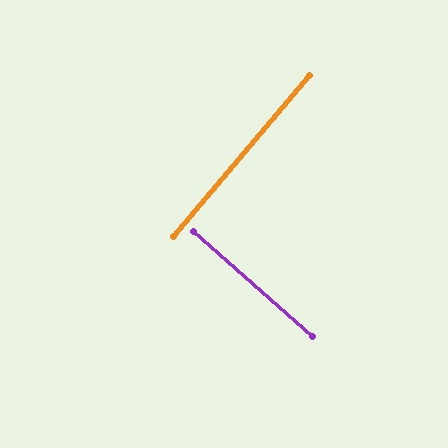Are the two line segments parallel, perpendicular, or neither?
Perpendicular — they meet at approximately 89°.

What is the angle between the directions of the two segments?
Approximately 89 degrees.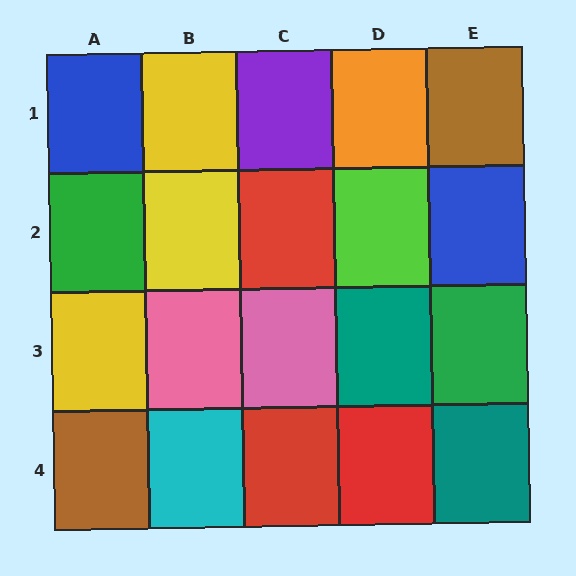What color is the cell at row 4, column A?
Brown.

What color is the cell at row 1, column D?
Orange.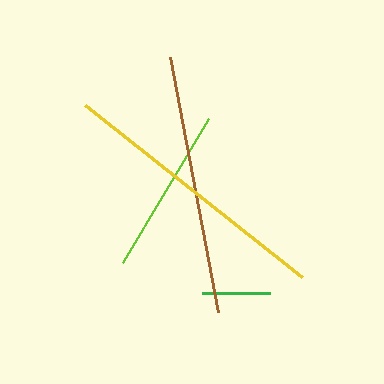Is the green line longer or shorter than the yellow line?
The yellow line is longer than the green line.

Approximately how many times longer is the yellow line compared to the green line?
The yellow line is approximately 4.1 times the length of the green line.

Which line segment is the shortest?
The green line is the shortest at approximately 68 pixels.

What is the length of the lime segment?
The lime segment is approximately 168 pixels long.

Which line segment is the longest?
The yellow line is the longest at approximately 277 pixels.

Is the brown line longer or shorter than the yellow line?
The yellow line is longer than the brown line.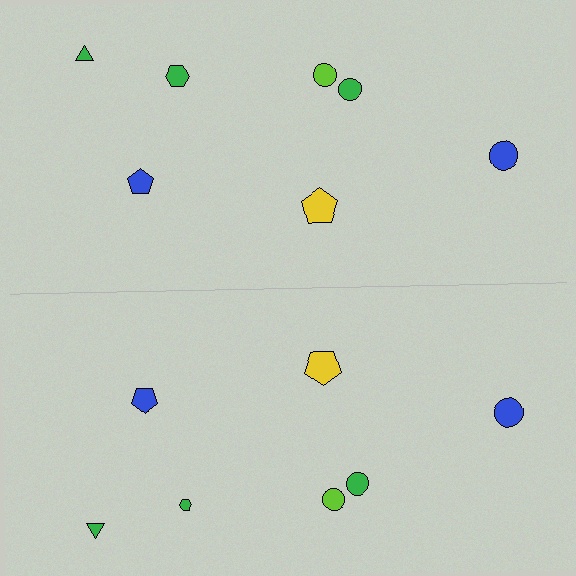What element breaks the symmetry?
The green hexagon on the bottom side has a different size than its mirror counterpart.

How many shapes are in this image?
There are 14 shapes in this image.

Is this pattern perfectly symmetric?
No, the pattern is not perfectly symmetric. The green hexagon on the bottom side has a different size than its mirror counterpart.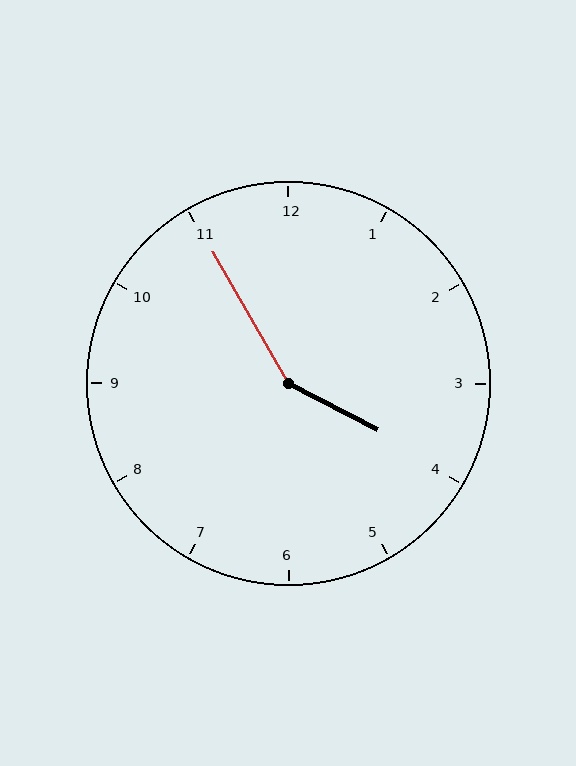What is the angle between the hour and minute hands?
Approximately 148 degrees.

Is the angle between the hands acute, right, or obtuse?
It is obtuse.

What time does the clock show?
3:55.